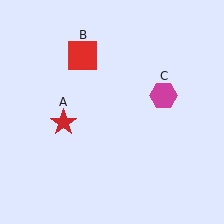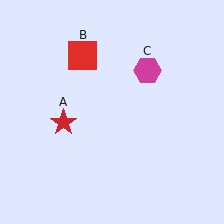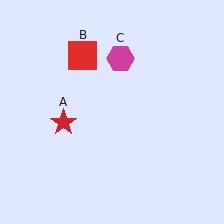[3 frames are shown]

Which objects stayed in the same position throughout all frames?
Red star (object A) and red square (object B) remained stationary.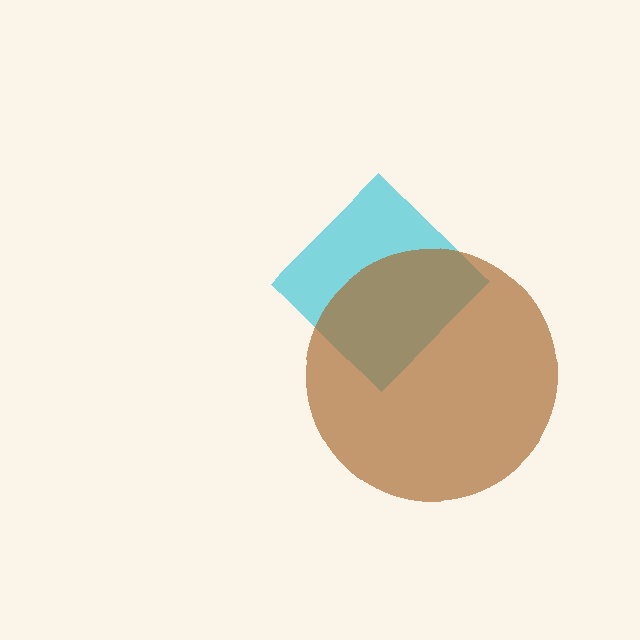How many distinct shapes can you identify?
There are 2 distinct shapes: a cyan diamond, a brown circle.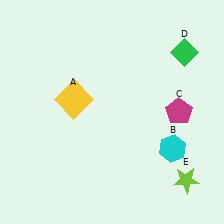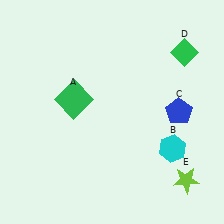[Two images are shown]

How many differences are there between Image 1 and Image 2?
There are 2 differences between the two images.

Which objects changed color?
A changed from yellow to green. C changed from magenta to blue.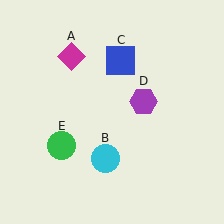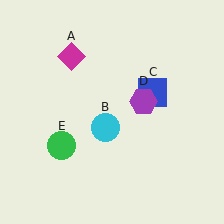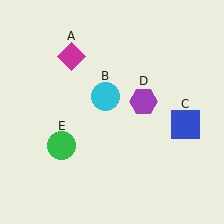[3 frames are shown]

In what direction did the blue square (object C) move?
The blue square (object C) moved down and to the right.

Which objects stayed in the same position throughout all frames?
Magenta diamond (object A) and purple hexagon (object D) and green circle (object E) remained stationary.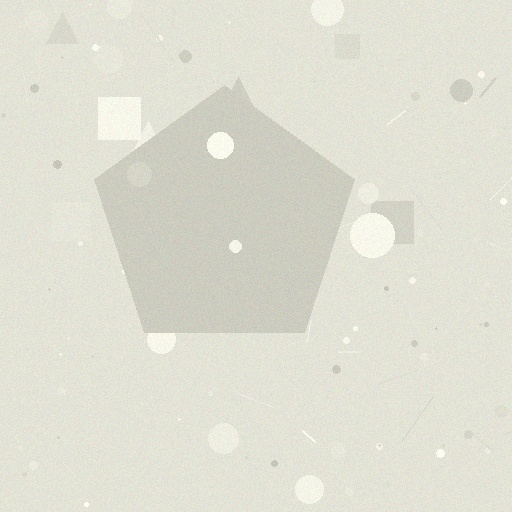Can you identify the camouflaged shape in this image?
The camouflaged shape is a pentagon.